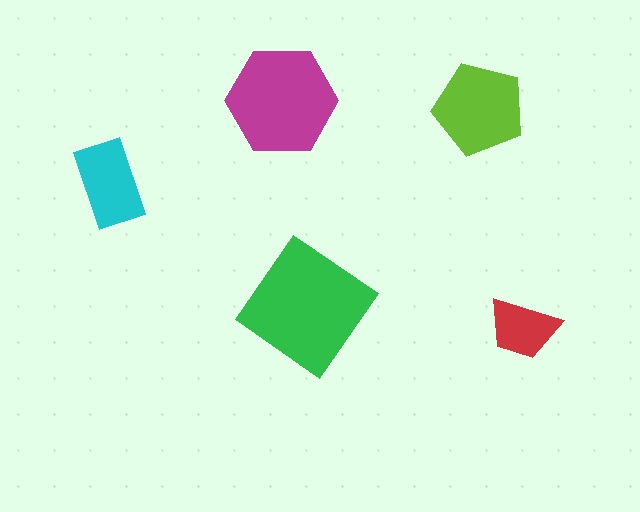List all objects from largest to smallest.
The green diamond, the magenta hexagon, the lime pentagon, the cyan rectangle, the red trapezoid.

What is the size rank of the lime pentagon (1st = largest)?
3rd.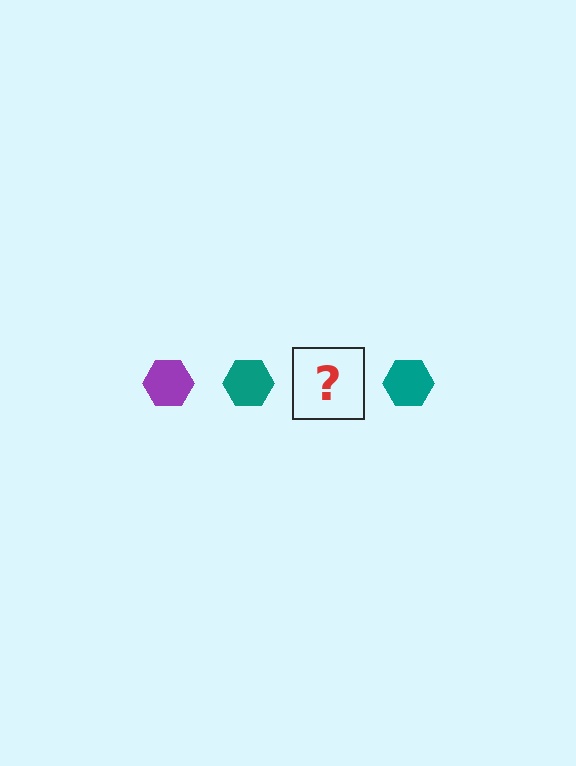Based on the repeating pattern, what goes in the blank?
The blank should be a purple hexagon.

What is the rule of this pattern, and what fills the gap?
The rule is that the pattern cycles through purple, teal hexagons. The gap should be filled with a purple hexagon.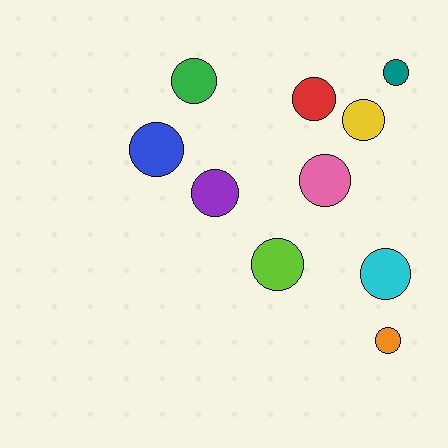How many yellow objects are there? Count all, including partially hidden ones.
There is 1 yellow object.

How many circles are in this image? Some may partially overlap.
There are 10 circles.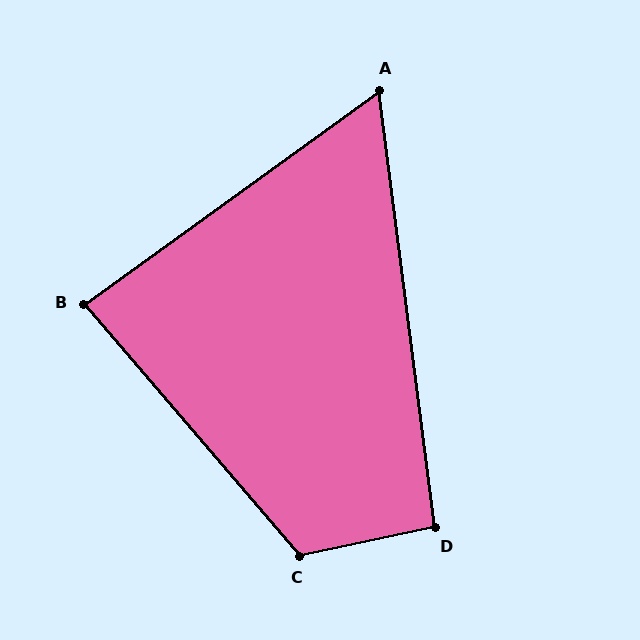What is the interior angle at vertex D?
Approximately 95 degrees (approximately right).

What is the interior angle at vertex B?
Approximately 85 degrees (approximately right).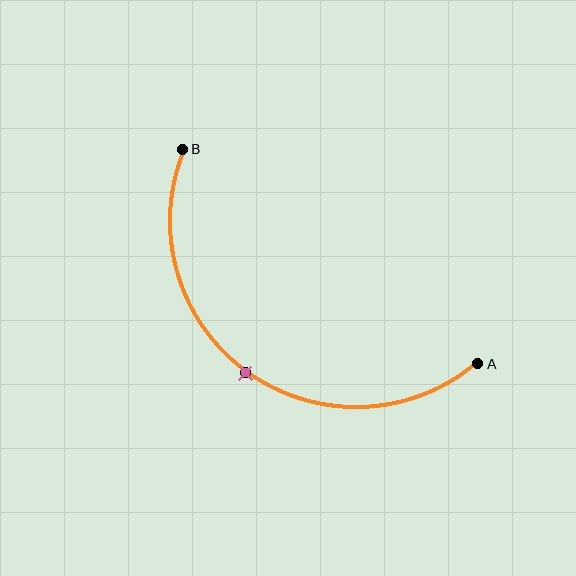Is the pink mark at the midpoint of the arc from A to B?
Yes. The pink mark lies on the arc at equal arc-length from both A and B — it is the arc midpoint.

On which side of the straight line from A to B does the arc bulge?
The arc bulges below and to the left of the straight line connecting A and B.